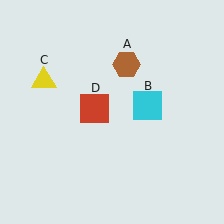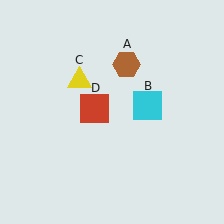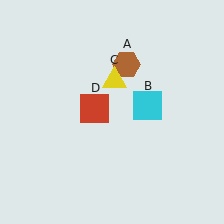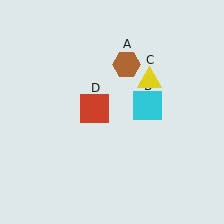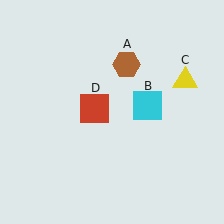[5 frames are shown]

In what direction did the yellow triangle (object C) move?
The yellow triangle (object C) moved right.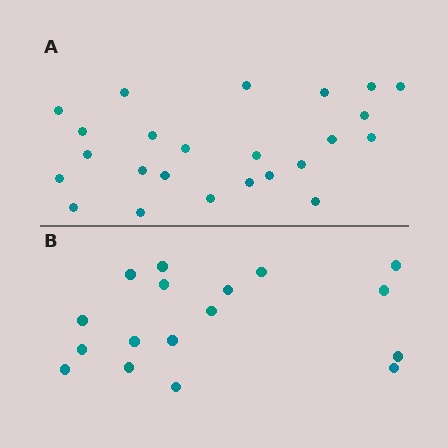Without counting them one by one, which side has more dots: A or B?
Region A (the top region) has more dots.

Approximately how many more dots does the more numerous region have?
Region A has roughly 8 or so more dots than region B.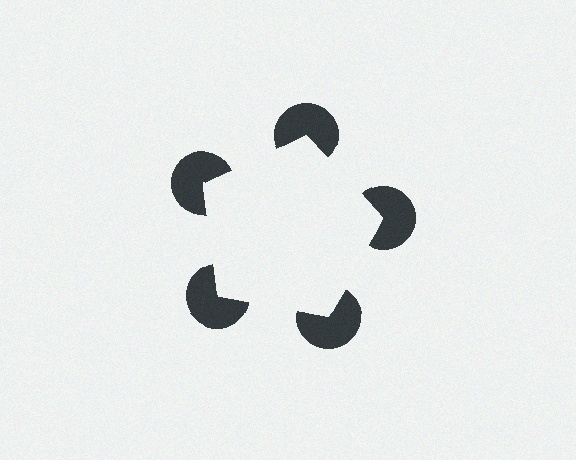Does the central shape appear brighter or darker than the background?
It typically appears slightly brighter than the background, even though no actual brightness change is drawn.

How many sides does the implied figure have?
5 sides.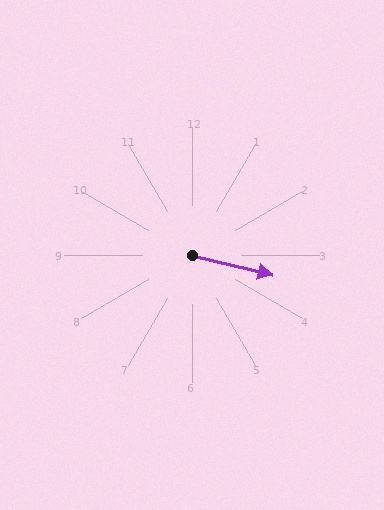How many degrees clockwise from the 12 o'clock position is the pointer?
Approximately 104 degrees.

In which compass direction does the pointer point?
East.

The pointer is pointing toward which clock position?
Roughly 3 o'clock.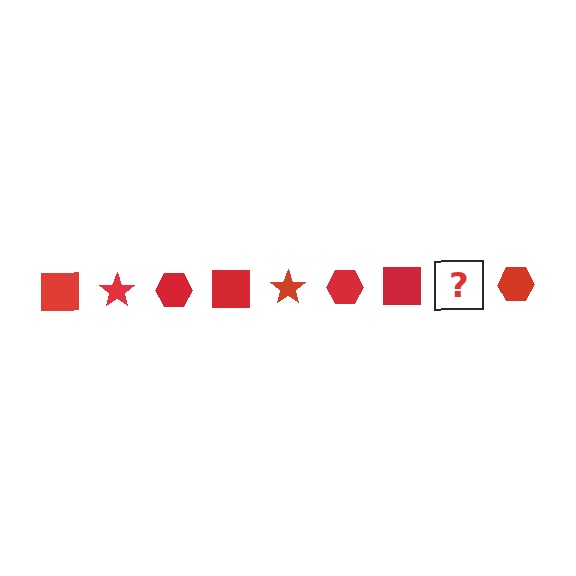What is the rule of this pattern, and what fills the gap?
The rule is that the pattern cycles through square, star, hexagon shapes in red. The gap should be filled with a red star.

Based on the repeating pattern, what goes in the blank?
The blank should be a red star.